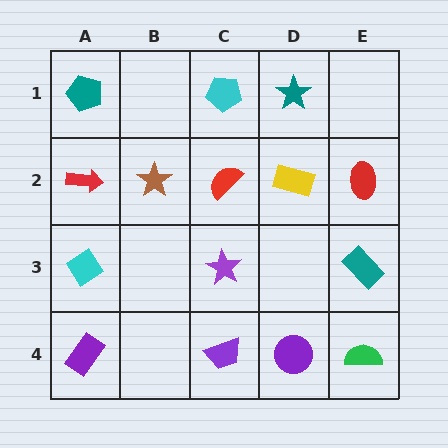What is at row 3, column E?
A teal rectangle.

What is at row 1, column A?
A teal pentagon.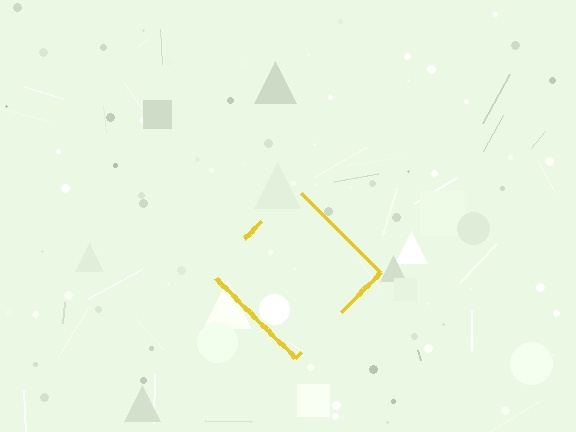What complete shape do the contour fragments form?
The contour fragments form a diamond.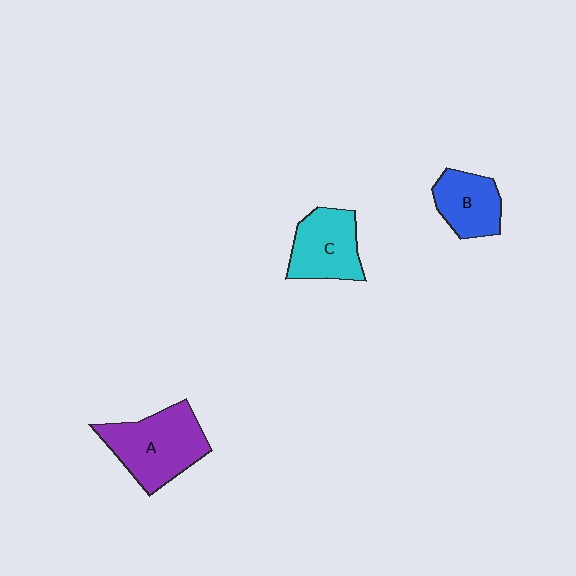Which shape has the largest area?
Shape A (purple).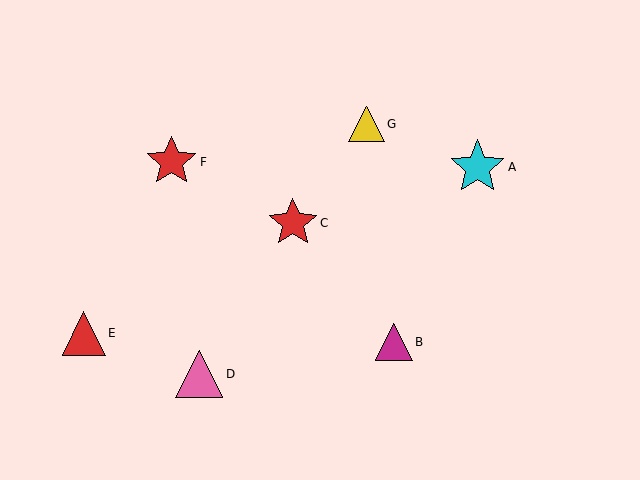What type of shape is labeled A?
Shape A is a cyan star.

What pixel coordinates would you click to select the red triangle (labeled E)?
Click at (84, 333) to select the red triangle E.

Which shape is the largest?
The cyan star (labeled A) is the largest.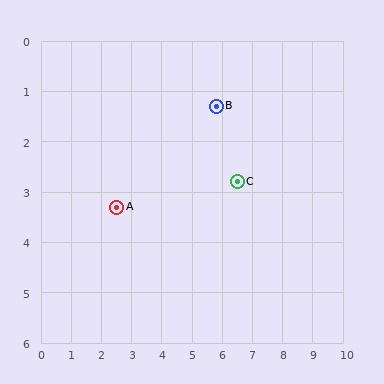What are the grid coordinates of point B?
Point B is at approximately (5.8, 1.3).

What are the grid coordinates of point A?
Point A is at approximately (2.5, 3.3).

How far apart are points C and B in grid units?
Points C and B are about 1.7 grid units apart.